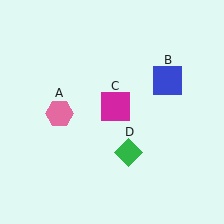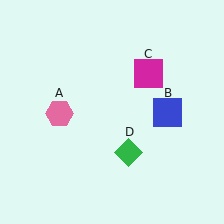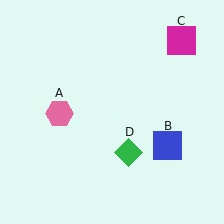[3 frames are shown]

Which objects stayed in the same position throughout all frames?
Pink hexagon (object A) and green diamond (object D) remained stationary.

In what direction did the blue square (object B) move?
The blue square (object B) moved down.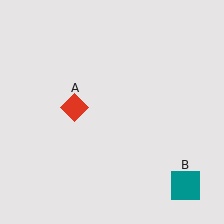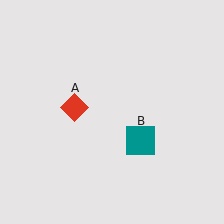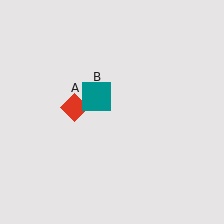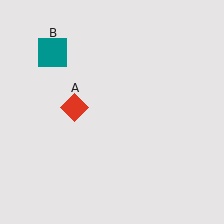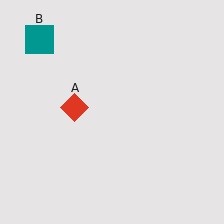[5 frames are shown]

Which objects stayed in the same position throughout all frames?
Red diamond (object A) remained stationary.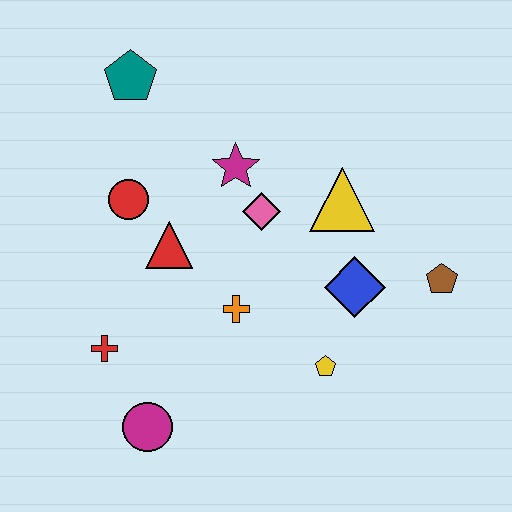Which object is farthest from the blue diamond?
The teal pentagon is farthest from the blue diamond.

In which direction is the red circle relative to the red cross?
The red circle is above the red cross.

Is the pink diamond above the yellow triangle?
No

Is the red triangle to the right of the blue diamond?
No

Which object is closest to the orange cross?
The red triangle is closest to the orange cross.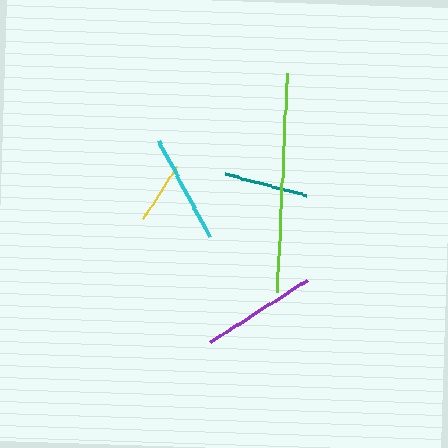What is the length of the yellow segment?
The yellow segment is approximately 62 pixels long.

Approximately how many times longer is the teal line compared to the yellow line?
The teal line is approximately 1.4 times the length of the yellow line.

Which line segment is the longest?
The lime line is the longest at approximately 219 pixels.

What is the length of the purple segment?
The purple segment is approximately 114 pixels long.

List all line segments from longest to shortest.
From longest to shortest: lime, purple, cyan, teal, yellow.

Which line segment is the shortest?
The yellow line is the shortest at approximately 62 pixels.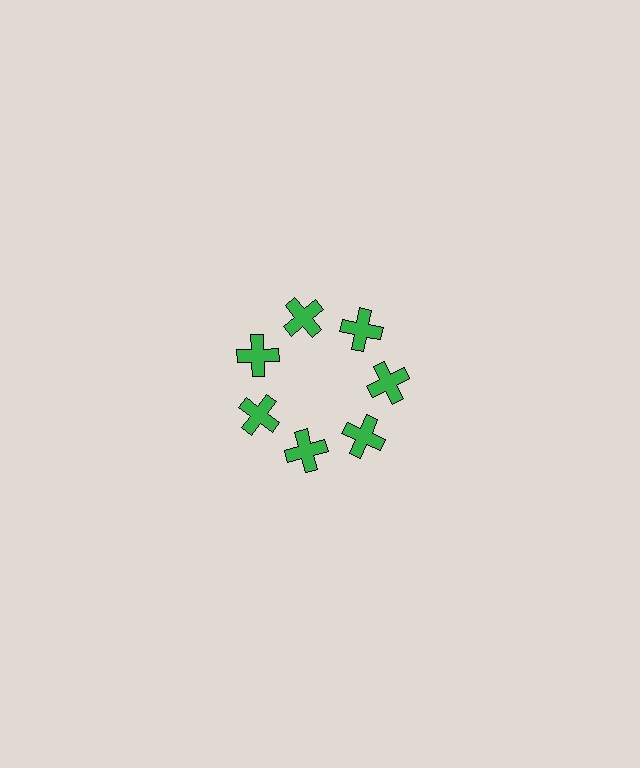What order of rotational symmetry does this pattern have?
This pattern has 7-fold rotational symmetry.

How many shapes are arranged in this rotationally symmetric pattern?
There are 7 shapes, arranged in 7 groups of 1.